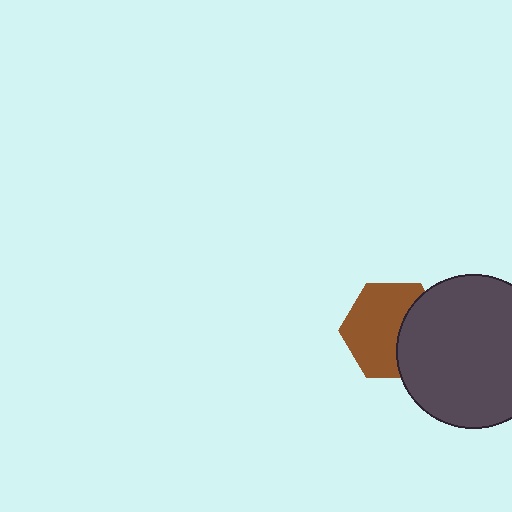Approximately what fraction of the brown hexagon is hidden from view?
Roughly 37% of the brown hexagon is hidden behind the dark gray circle.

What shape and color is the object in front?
The object in front is a dark gray circle.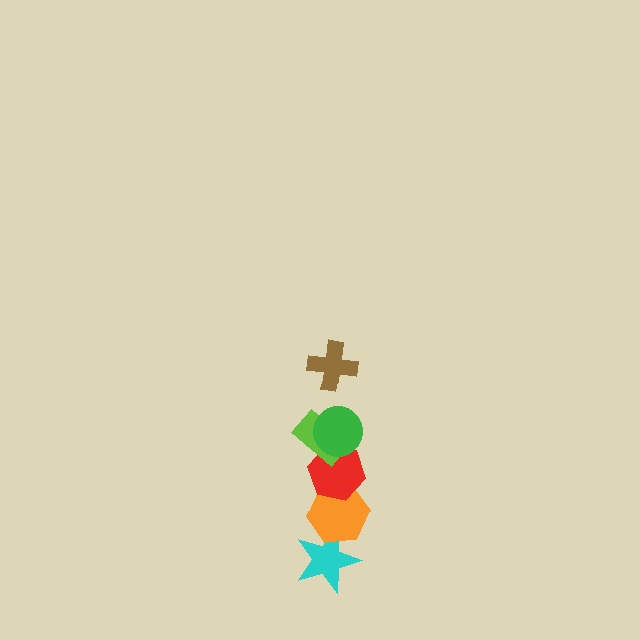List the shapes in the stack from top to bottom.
From top to bottom: the brown cross, the green circle, the lime rectangle, the red hexagon, the orange hexagon, the cyan star.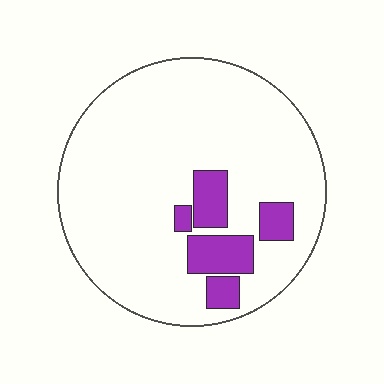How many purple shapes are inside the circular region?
5.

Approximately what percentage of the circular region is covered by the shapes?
Approximately 15%.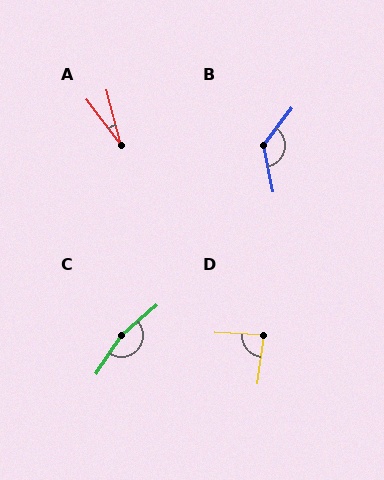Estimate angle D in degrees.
Approximately 86 degrees.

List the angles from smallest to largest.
A (23°), D (86°), B (131°), C (164°).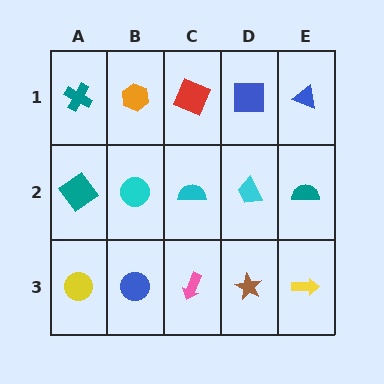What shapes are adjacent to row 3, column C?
A cyan semicircle (row 2, column C), a blue circle (row 3, column B), a brown star (row 3, column D).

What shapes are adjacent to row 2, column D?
A blue square (row 1, column D), a brown star (row 3, column D), a cyan semicircle (row 2, column C), a teal semicircle (row 2, column E).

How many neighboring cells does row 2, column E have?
3.